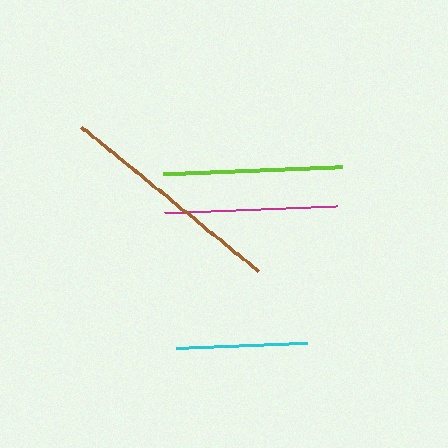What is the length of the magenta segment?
The magenta segment is approximately 172 pixels long.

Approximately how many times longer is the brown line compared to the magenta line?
The brown line is approximately 1.3 times the length of the magenta line.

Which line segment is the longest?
The brown line is the longest at approximately 228 pixels.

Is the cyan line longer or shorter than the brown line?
The brown line is longer than the cyan line.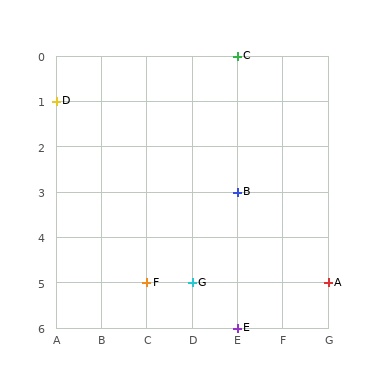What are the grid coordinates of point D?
Point D is at grid coordinates (A, 1).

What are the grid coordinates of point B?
Point B is at grid coordinates (E, 3).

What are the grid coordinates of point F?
Point F is at grid coordinates (C, 5).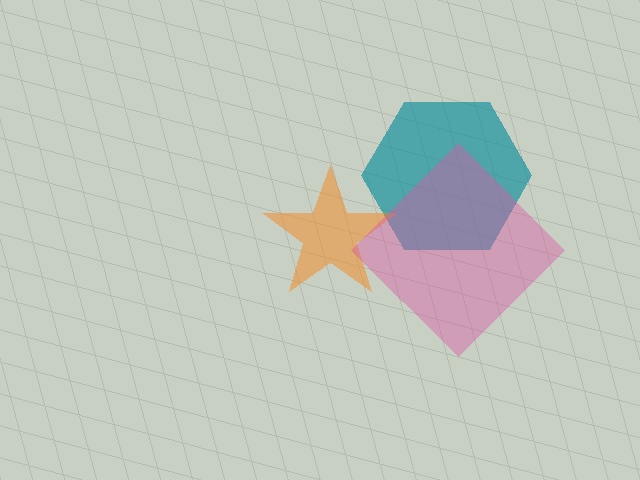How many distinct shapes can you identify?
There are 3 distinct shapes: a teal hexagon, an orange star, a pink diamond.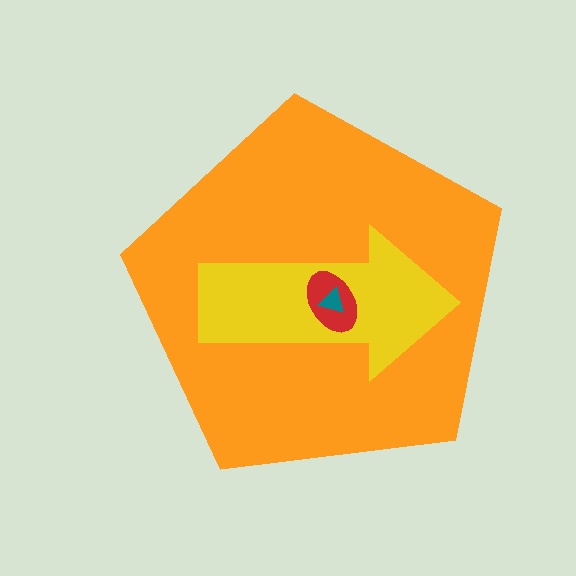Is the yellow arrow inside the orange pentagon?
Yes.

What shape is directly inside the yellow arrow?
The red ellipse.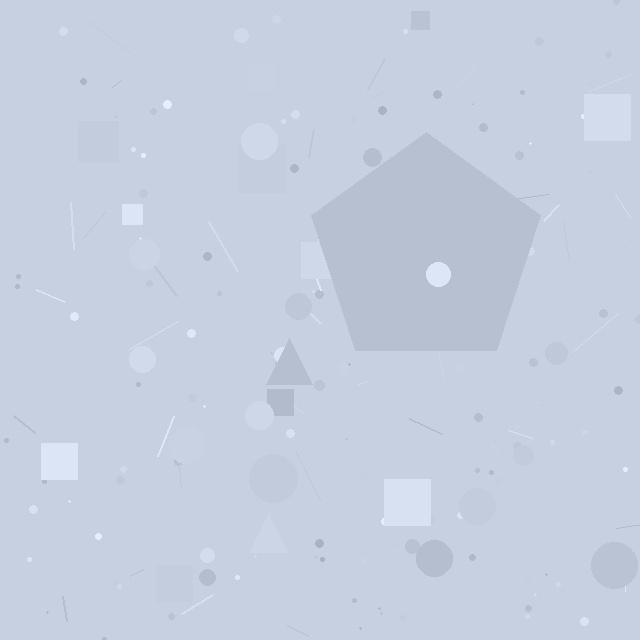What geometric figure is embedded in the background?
A pentagon is embedded in the background.